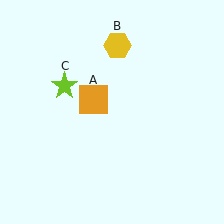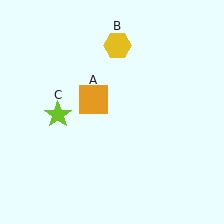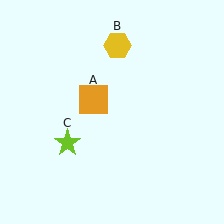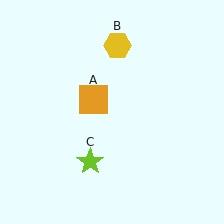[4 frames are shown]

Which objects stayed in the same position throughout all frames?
Orange square (object A) and yellow hexagon (object B) remained stationary.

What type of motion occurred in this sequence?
The lime star (object C) rotated counterclockwise around the center of the scene.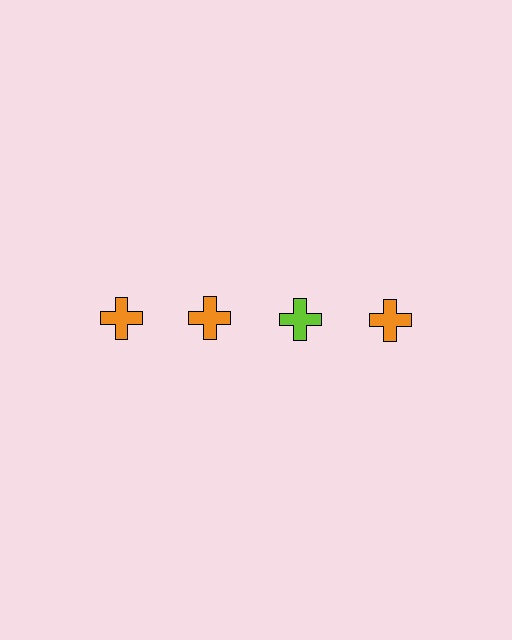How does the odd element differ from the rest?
It has a different color: lime instead of orange.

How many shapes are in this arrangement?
There are 4 shapes arranged in a grid pattern.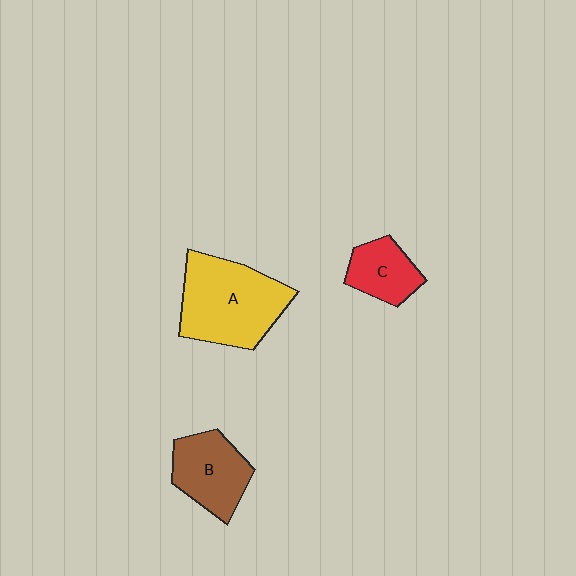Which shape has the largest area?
Shape A (yellow).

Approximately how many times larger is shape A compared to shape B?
Approximately 1.6 times.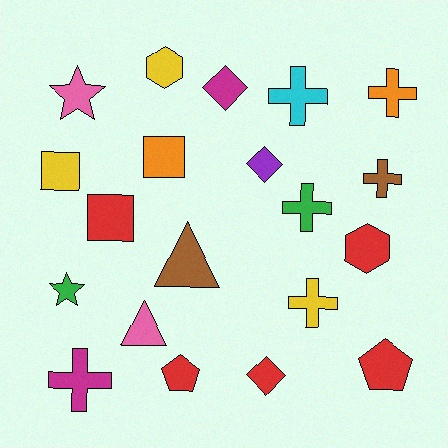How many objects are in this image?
There are 20 objects.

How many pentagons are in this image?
There are 2 pentagons.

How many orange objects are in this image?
There are 2 orange objects.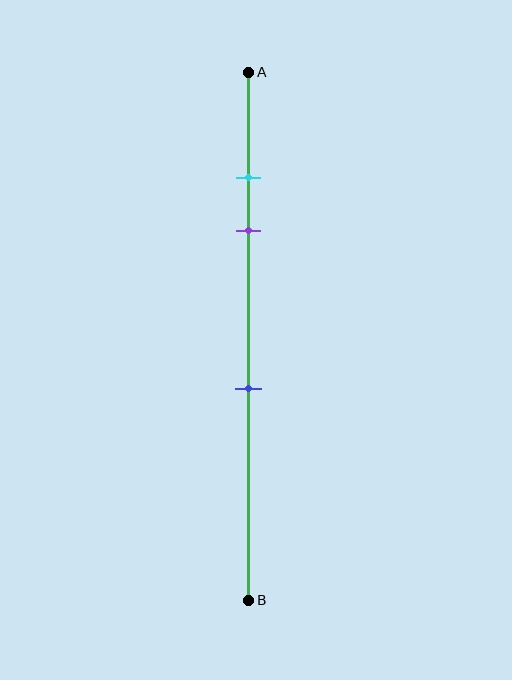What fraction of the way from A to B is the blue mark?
The blue mark is approximately 60% (0.6) of the way from A to B.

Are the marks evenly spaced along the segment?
No, the marks are not evenly spaced.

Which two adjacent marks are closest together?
The cyan and purple marks are the closest adjacent pair.